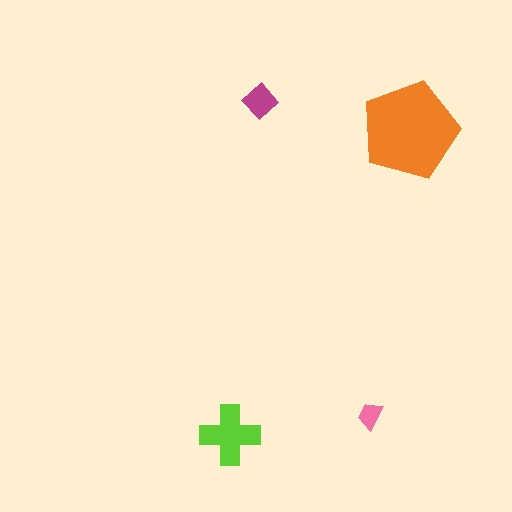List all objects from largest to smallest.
The orange pentagon, the lime cross, the magenta diamond, the pink trapezoid.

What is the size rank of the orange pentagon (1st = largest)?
1st.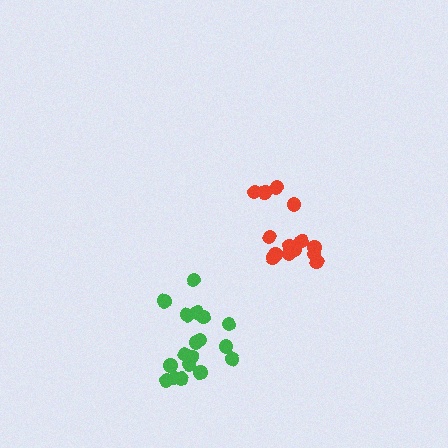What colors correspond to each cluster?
The clusters are colored: red, green.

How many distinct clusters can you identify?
There are 2 distinct clusters.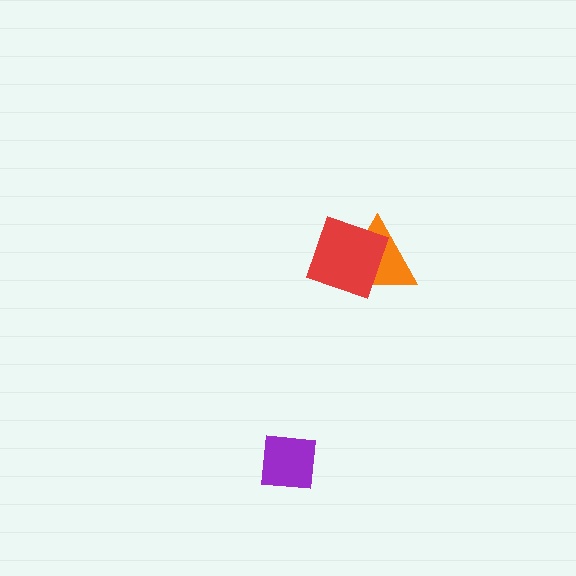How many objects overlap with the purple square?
0 objects overlap with the purple square.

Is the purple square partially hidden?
No, no other shape covers it.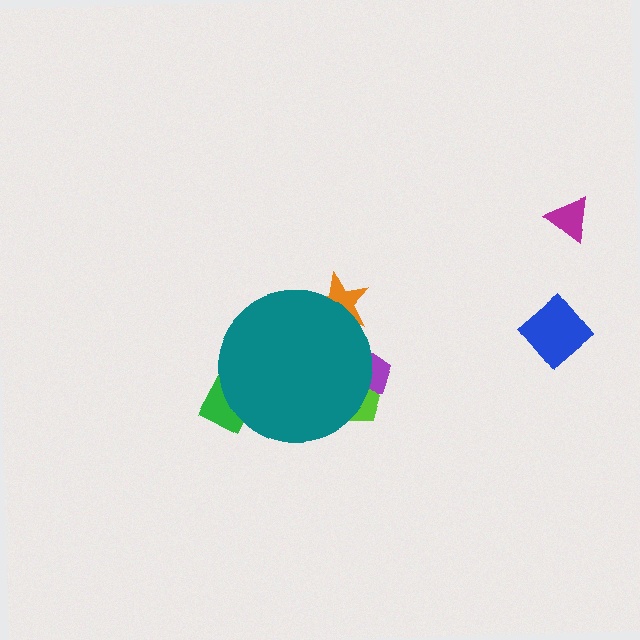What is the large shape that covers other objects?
A teal circle.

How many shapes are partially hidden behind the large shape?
4 shapes are partially hidden.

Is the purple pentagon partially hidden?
Yes, the purple pentagon is partially hidden behind the teal circle.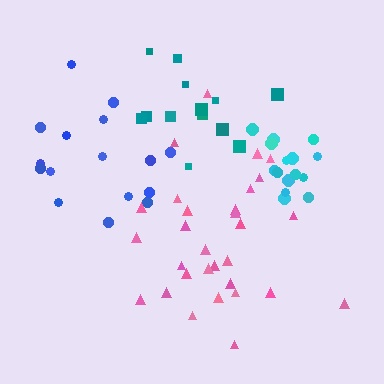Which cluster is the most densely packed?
Cyan.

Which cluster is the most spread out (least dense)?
Blue.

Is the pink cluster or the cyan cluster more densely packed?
Cyan.